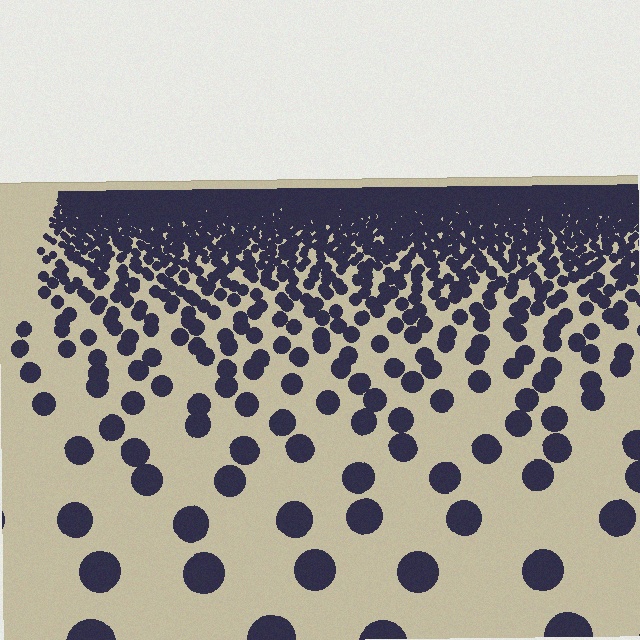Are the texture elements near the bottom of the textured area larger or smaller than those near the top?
Larger. Near the bottom, elements are closer to the viewer and appear at a bigger on-screen size.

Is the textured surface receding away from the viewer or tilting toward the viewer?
The surface is receding away from the viewer. Texture elements get smaller and denser toward the top.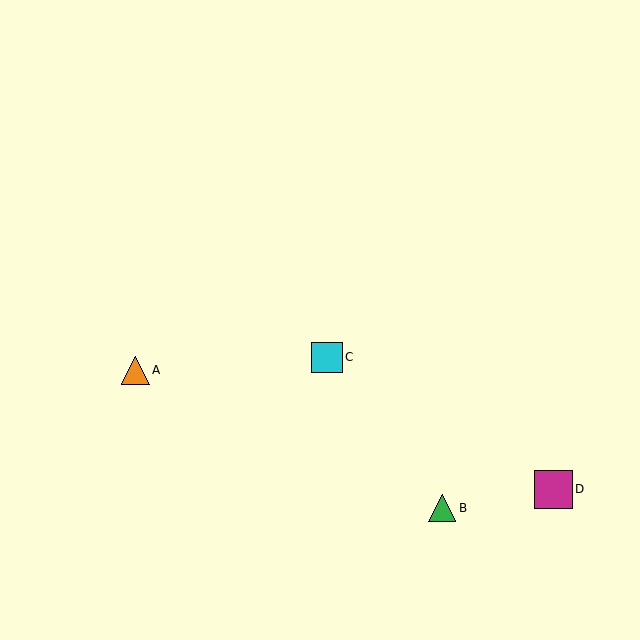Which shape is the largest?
The magenta square (labeled D) is the largest.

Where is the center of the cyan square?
The center of the cyan square is at (327, 357).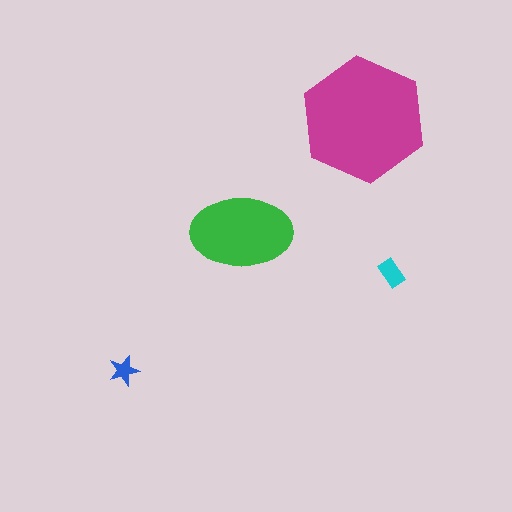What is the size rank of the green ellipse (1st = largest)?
2nd.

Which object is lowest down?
The blue star is bottommost.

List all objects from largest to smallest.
The magenta hexagon, the green ellipse, the cyan rectangle, the blue star.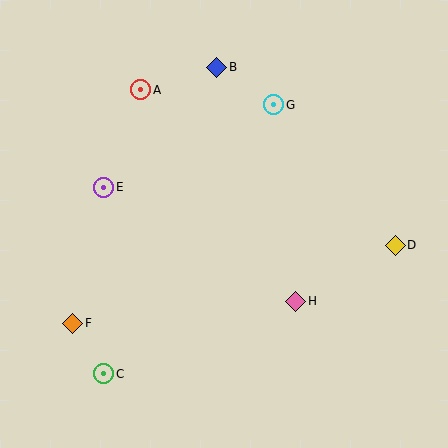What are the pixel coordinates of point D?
Point D is at (395, 245).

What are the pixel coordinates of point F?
Point F is at (73, 323).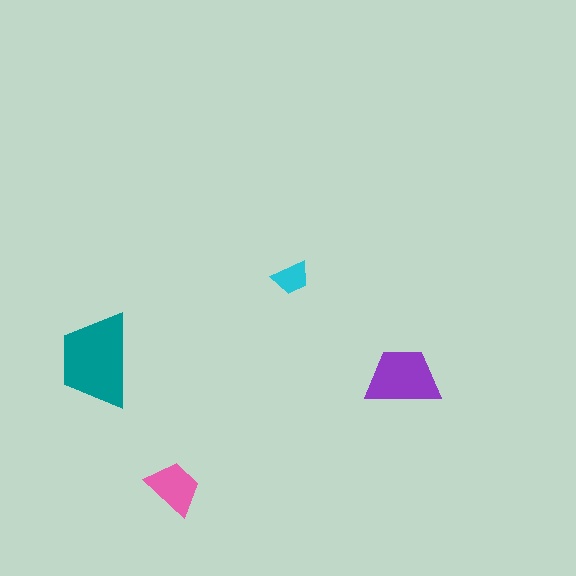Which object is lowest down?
The pink trapezoid is bottommost.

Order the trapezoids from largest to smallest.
the teal one, the purple one, the pink one, the cyan one.